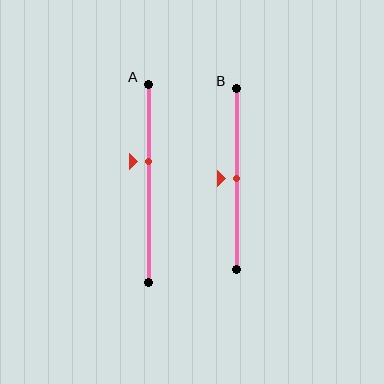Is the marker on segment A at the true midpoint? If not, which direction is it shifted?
No, the marker on segment A is shifted upward by about 11% of the segment length.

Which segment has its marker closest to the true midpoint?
Segment B has its marker closest to the true midpoint.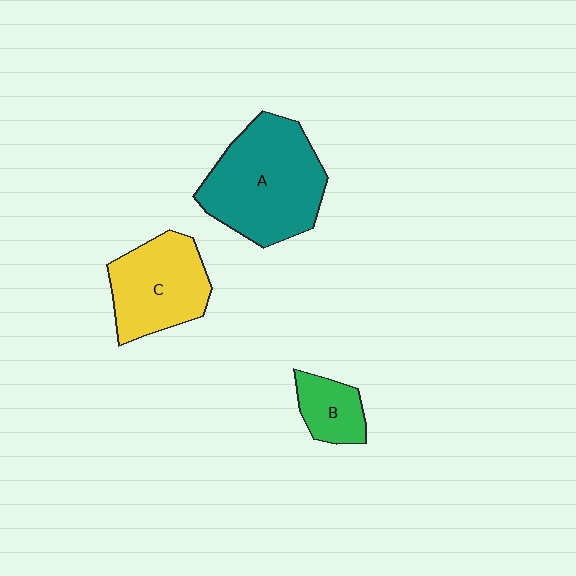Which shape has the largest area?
Shape A (teal).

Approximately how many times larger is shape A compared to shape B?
Approximately 3.0 times.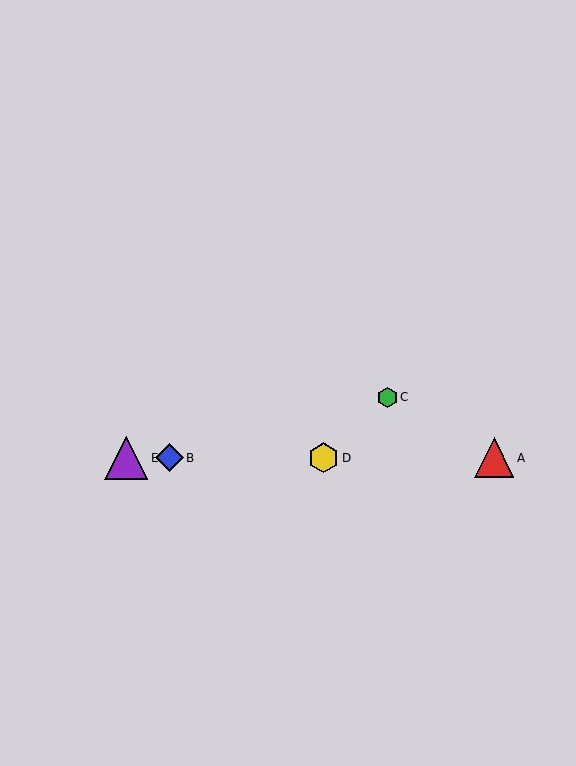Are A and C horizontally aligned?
No, A is at y≈458 and C is at y≈397.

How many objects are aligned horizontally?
4 objects (A, B, D, E) are aligned horizontally.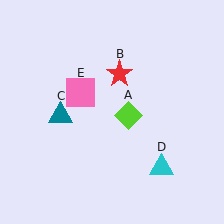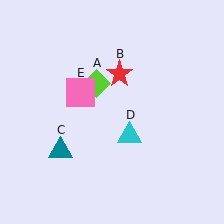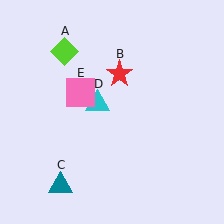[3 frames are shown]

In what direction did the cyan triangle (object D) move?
The cyan triangle (object D) moved up and to the left.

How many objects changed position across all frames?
3 objects changed position: lime diamond (object A), teal triangle (object C), cyan triangle (object D).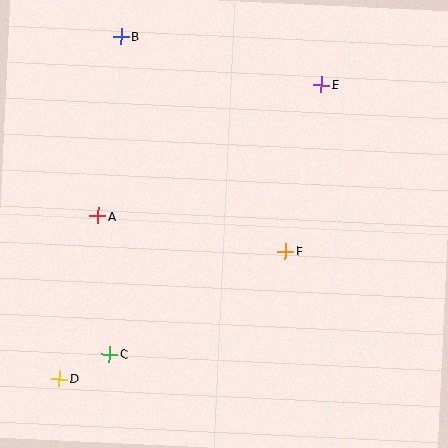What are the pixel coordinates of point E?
Point E is at (321, 85).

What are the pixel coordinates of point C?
Point C is at (110, 354).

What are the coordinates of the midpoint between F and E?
The midpoint between F and E is at (303, 168).